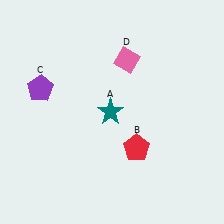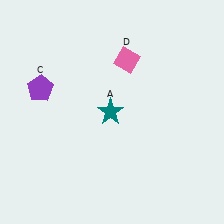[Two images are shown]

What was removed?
The red pentagon (B) was removed in Image 2.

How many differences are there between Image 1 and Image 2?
There is 1 difference between the two images.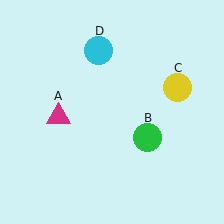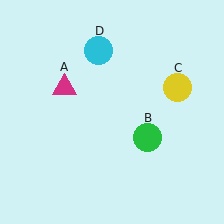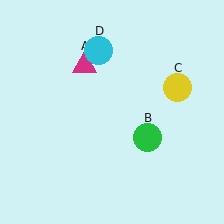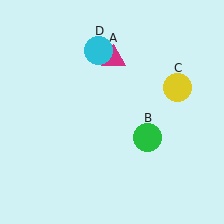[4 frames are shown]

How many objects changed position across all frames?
1 object changed position: magenta triangle (object A).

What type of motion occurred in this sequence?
The magenta triangle (object A) rotated clockwise around the center of the scene.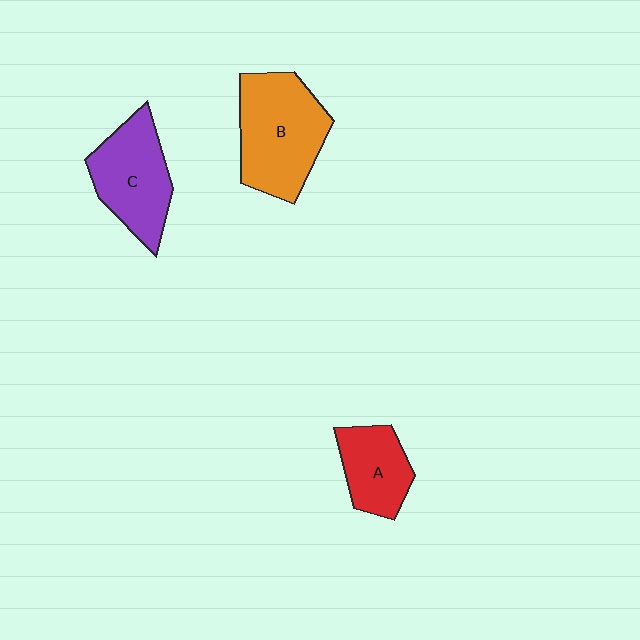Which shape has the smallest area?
Shape A (red).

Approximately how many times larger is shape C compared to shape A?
Approximately 1.4 times.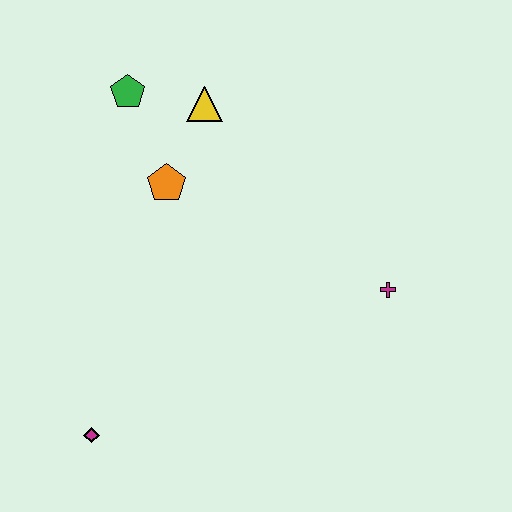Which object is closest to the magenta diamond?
The orange pentagon is closest to the magenta diamond.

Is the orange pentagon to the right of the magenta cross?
No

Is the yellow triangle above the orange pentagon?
Yes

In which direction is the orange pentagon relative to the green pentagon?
The orange pentagon is below the green pentagon.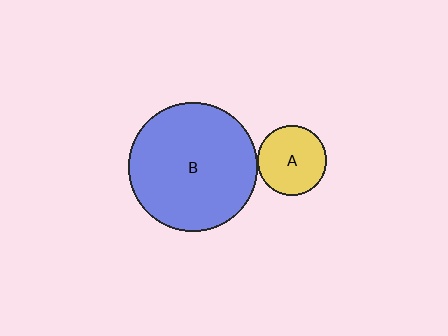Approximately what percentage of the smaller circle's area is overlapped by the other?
Approximately 5%.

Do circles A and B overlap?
Yes.